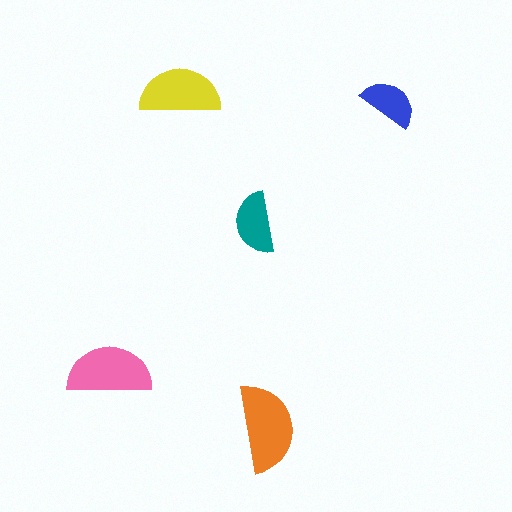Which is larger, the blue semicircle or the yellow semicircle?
The yellow one.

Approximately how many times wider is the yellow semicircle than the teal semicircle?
About 1.5 times wider.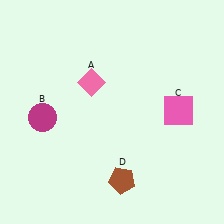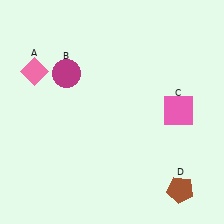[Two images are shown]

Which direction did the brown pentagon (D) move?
The brown pentagon (D) moved right.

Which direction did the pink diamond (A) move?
The pink diamond (A) moved left.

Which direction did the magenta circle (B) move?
The magenta circle (B) moved up.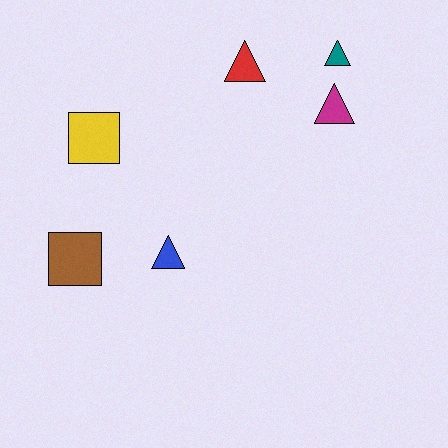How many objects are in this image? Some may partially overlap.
There are 6 objects.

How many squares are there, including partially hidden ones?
There are 2 squares.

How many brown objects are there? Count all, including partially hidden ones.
There is 1 brown object.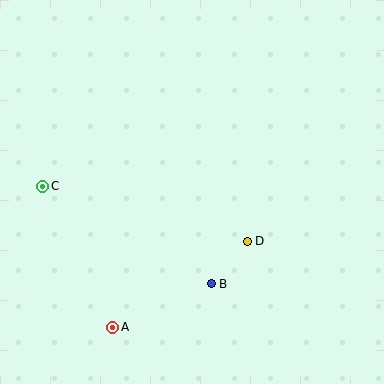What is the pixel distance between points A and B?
The distance between A and B is 108 pixels.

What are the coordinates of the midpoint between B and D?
The midpoint between B and D is at (229, 262).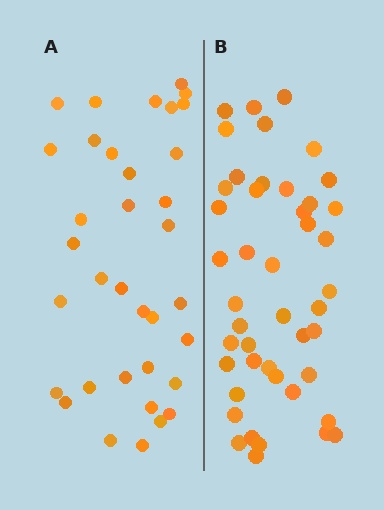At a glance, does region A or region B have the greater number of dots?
Region B (the right region) has more dots.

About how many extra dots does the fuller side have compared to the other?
Region B has roughly 10 or so more dots than region A.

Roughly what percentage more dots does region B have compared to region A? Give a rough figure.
About 30% more.